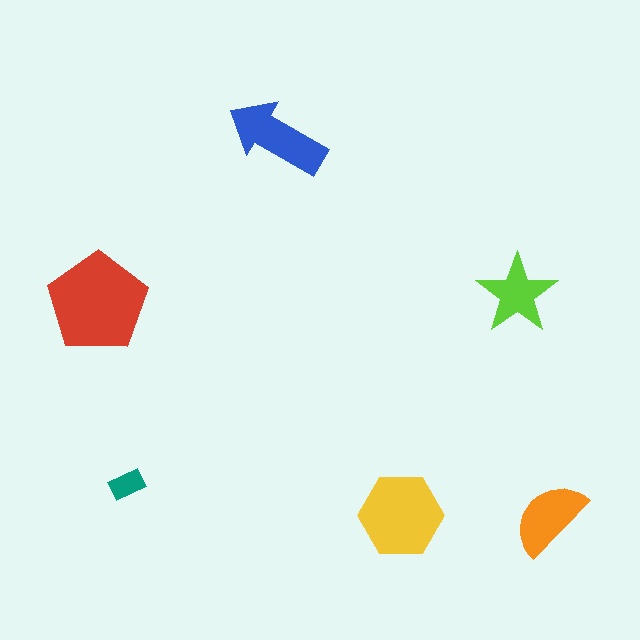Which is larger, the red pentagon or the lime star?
The red pentagon.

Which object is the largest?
The red pentagon.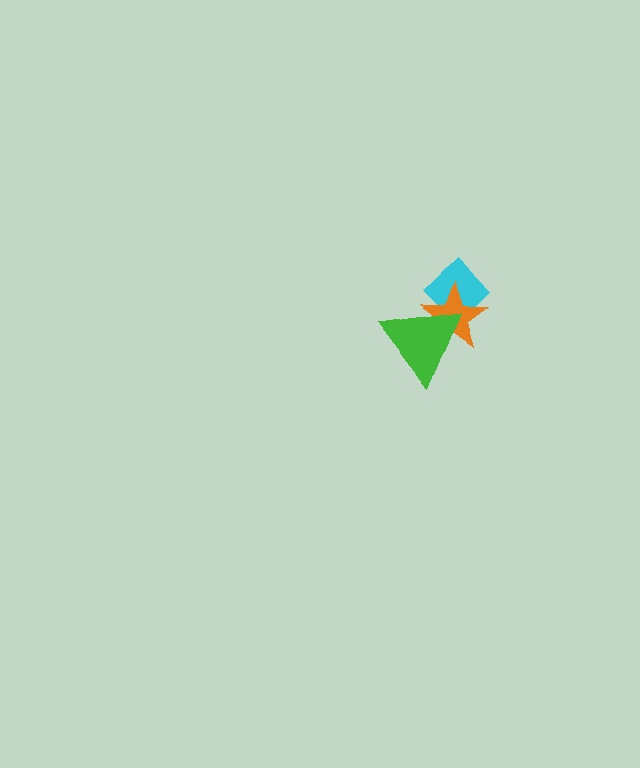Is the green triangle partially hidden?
No, no other shape covers it.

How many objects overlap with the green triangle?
2 objects overlap with the green triangle.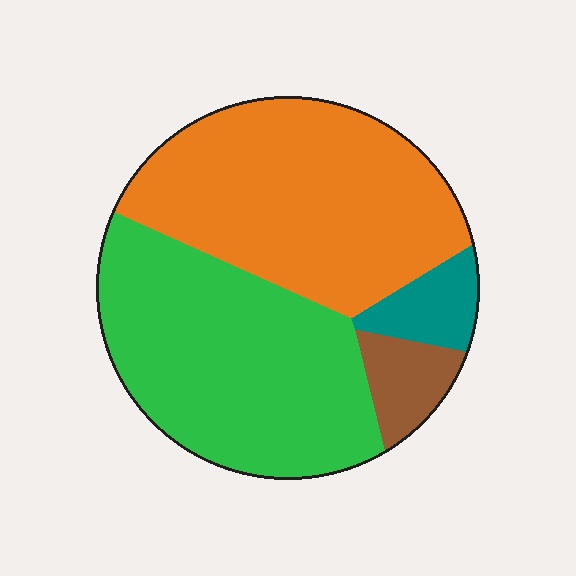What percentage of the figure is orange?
Orange covers 44% of the figure.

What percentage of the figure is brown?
Brown takes up about one tenth (1/10) of the figure.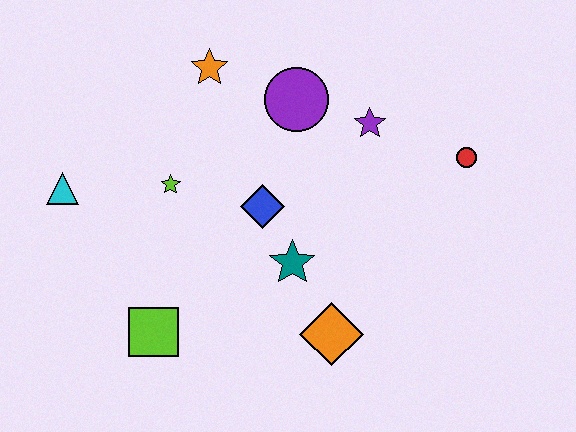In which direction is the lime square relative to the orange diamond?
The lime square is to the left of the orange diamond.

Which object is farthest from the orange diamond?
The cyan triangle is farthest from the orange diamond.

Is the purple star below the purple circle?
Yes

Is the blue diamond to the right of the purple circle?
No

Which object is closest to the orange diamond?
The teal star is closest to the orange diamond.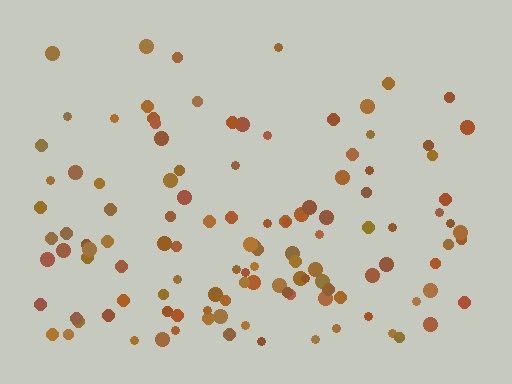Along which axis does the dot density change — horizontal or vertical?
Vertical.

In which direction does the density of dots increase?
From top to bottom, with the bottom side densest.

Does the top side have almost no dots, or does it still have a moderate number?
Still a moderate number, just noticeably fewer than the bottom.